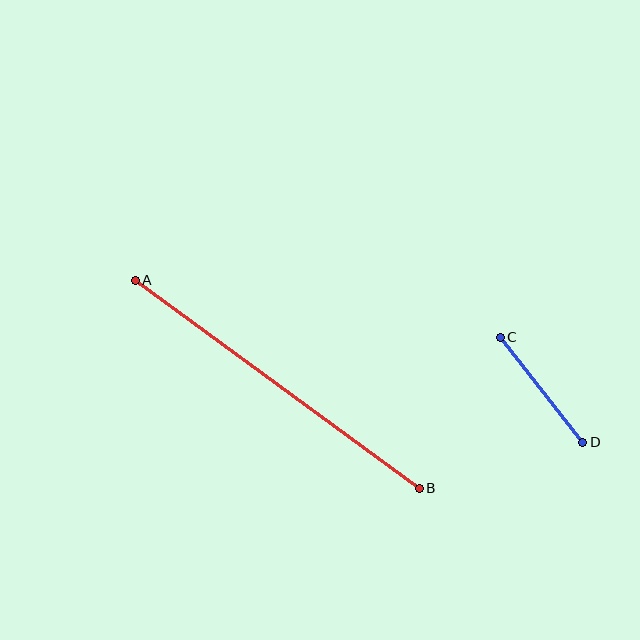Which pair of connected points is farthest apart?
Points A and B are farthest apart.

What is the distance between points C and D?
The distance is approximately 134 pixels.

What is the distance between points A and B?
The distance is approximately 352 pixels.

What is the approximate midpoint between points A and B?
The midpoint is at approximately (277, 384) pixels.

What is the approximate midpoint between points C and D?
The midpoint is at approximately (542, 390) pixels.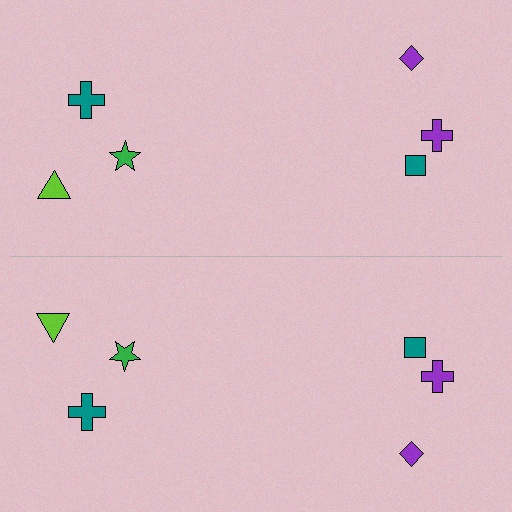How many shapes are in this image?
There are 12 shapes in this image.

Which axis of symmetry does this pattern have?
The pattern has a horizontal axis of symmetry running through the center of the image.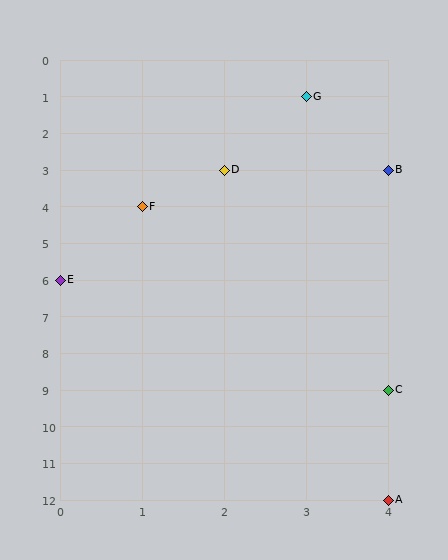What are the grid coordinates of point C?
Point C is at grid coordinates (4, 9).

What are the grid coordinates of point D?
Point D is at grid coordinates (2, 3).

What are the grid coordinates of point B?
Point B is at grid coordinates (4, 3).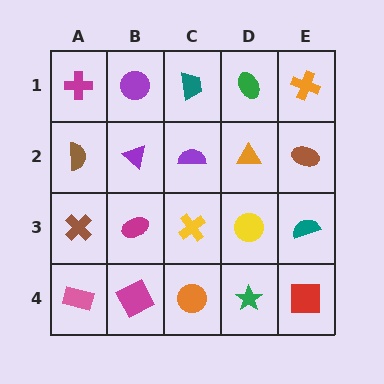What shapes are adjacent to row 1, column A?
A brown semicircle (row 2, column A), a purple circle (row 1, column B).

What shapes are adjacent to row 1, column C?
A purple semicircle (row 2, column C), a purple circle (row 1, column B), a green ellipse (row 1, column D).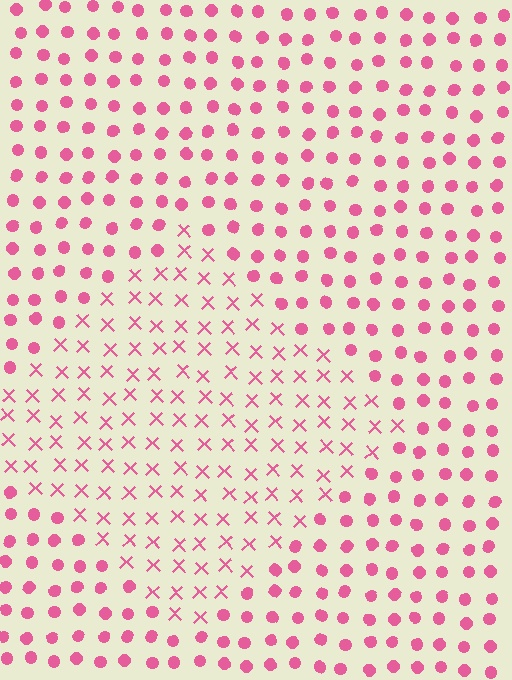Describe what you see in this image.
The image is filled with small pink elements arranged in a uniform grid. A diamond-shaped region contains X marks, while the surrounding area contains circles. The boundary is defined purely by the change in element shape.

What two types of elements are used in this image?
The image uses X marks inside the diamond region and circles outside it.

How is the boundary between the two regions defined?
The boundary is defined by a change in element shape: X marks inside vs. circles outside. All elements share the same color and spacing.